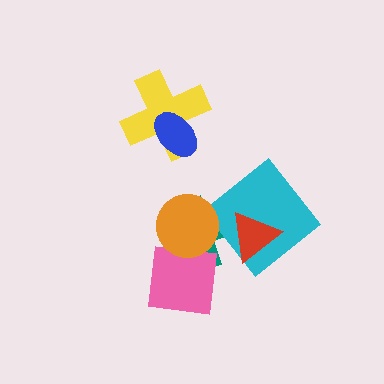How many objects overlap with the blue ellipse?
1 object overlaps with the blue ellipse.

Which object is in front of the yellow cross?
The blue ellipse is in front of the yellow cross.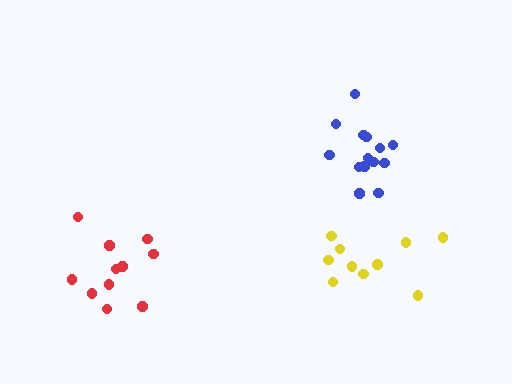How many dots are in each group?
Group 1: 14 dots, Group 2: 10 dots, Group 3: 11 dots (35 total).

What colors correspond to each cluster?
The clusters are colored: blue, yellow, red.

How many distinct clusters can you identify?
There are 3 distinct clusters.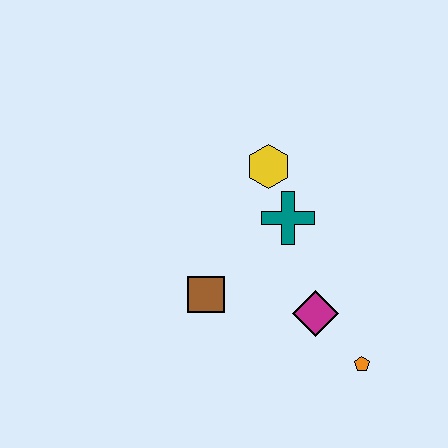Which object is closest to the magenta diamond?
The orange pentagon is closest to the magenta diamond.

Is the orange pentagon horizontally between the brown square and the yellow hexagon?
No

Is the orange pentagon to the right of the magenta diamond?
Yes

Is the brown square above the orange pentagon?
Yes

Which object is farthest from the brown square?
The orange pentagon is farthest from the brown square.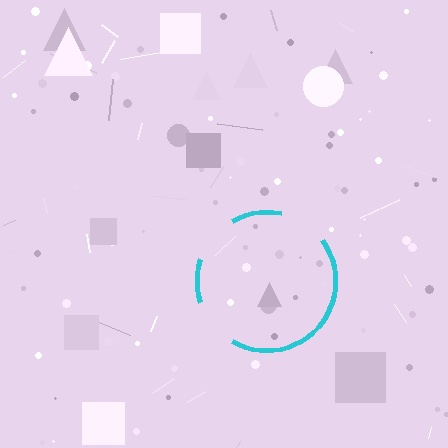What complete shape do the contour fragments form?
The contour fragments form a circle.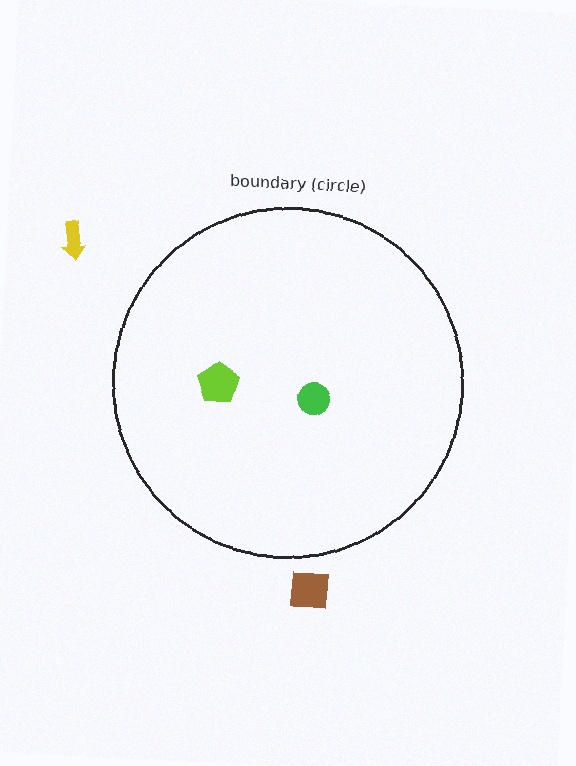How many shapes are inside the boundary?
2 inside, 2 outside.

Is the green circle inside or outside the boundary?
Inside.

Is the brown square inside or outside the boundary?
Outside.